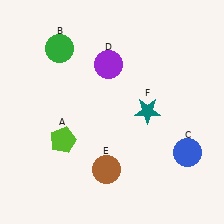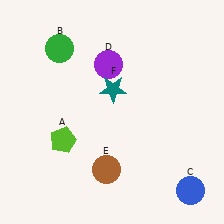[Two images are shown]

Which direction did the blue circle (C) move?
The blue circle (C) moved down.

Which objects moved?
The objects that moved are: the blue circle (C), the teal star (F).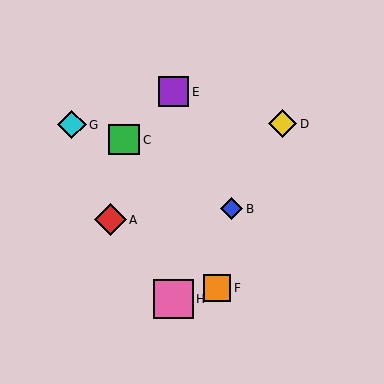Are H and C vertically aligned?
No, H is at x≈173 and C is at x≈124.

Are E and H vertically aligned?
Yes, both are at x≈173.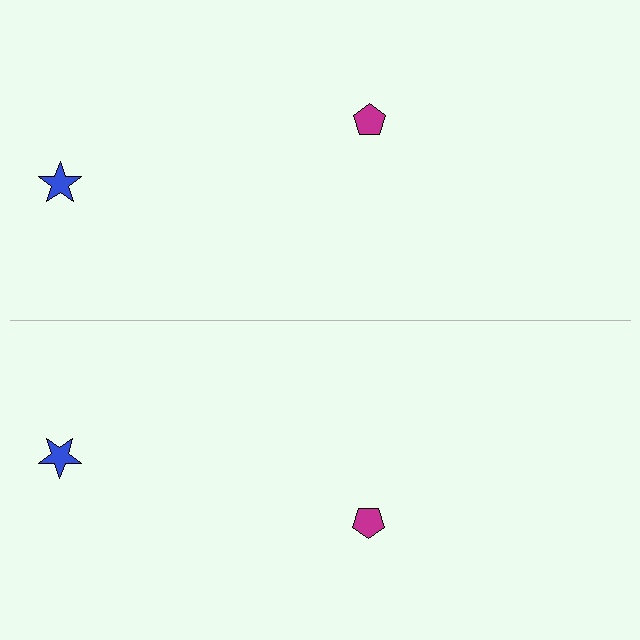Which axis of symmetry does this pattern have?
The pattern has a horizontal axis of symmetry running through the center of the image.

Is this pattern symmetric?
Yes, this pattern has bilateral (reflection) symmetry.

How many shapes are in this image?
There are 4 shapes in this image.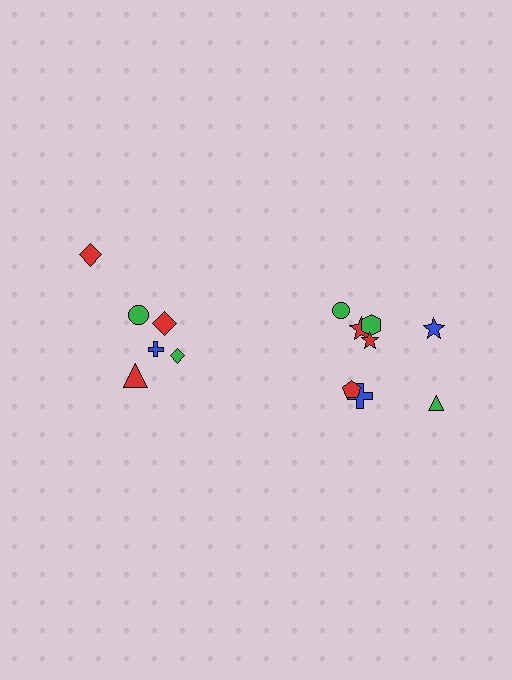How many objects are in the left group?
There are 6 objects.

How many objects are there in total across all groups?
There are 14 objects.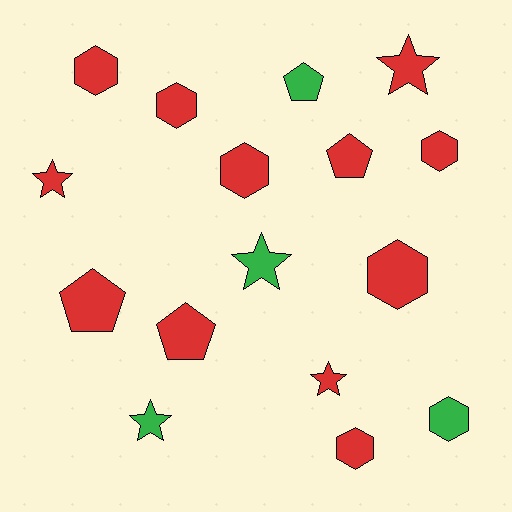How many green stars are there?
There are 2 green stars.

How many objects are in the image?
There are 16 objects.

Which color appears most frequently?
Red, with 12 objects.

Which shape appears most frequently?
Hexagon, with 7 objects.